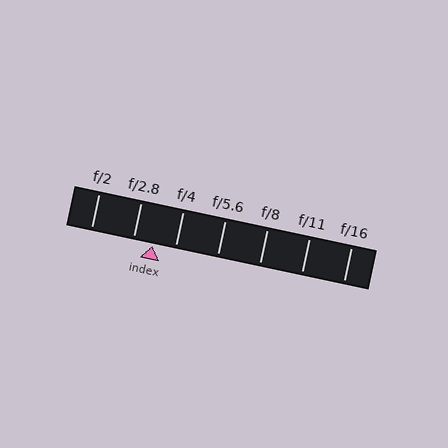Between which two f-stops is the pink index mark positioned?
The index mark is between f/2.8 and f/4.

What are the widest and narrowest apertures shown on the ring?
The widest aperture shown is f/2 and the narrowest is f/16.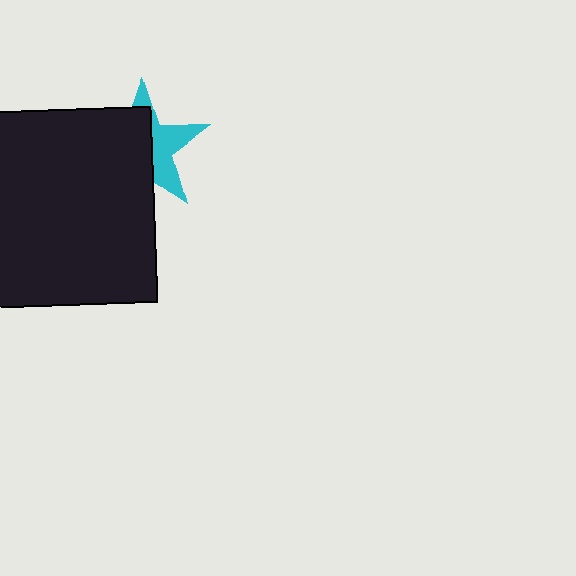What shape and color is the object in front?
The object in front is a black square.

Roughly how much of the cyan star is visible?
A small part of it is visible (roughly 43%).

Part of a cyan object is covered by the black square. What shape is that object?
It is a star.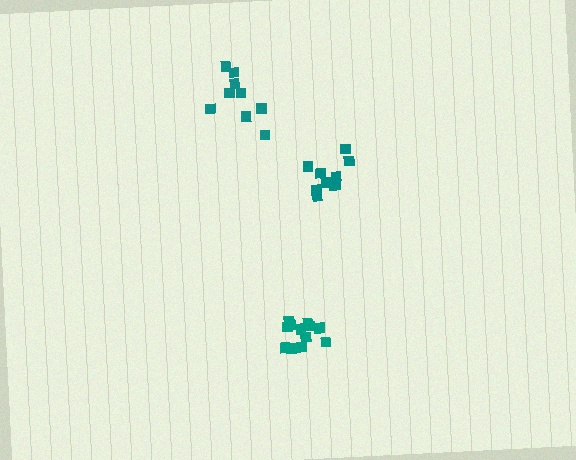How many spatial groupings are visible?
There are 3 spatial groupings.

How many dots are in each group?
Group 1: 10 dots, Group 2: 13 dots, Group 3: 9 dots (32 total).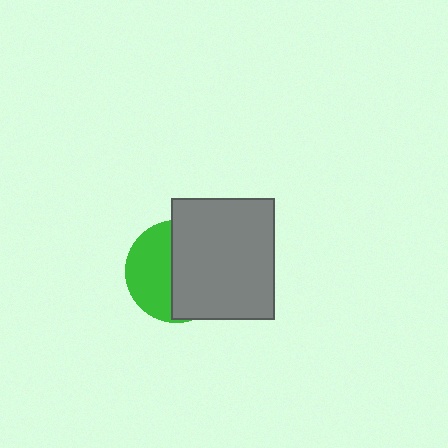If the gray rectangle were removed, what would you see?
You would see the complete green circle.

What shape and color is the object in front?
The object in front is a gray rectangle.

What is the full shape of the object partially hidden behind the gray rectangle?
The partially hidden object is a green circle.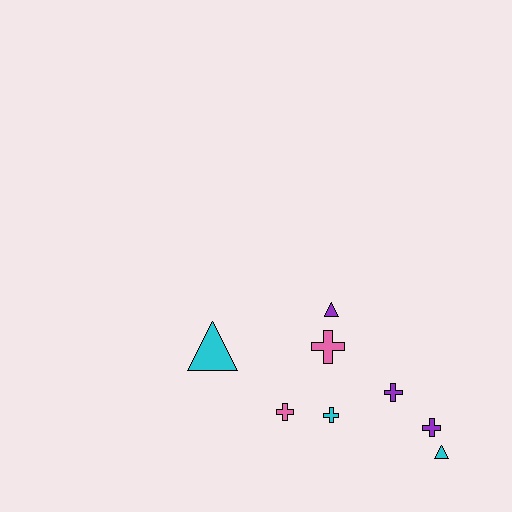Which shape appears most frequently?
Cross, with 5 objects.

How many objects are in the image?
There are 8 objects.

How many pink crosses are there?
There are 2 pink crosses.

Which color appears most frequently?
Cyan, with 3 objects.